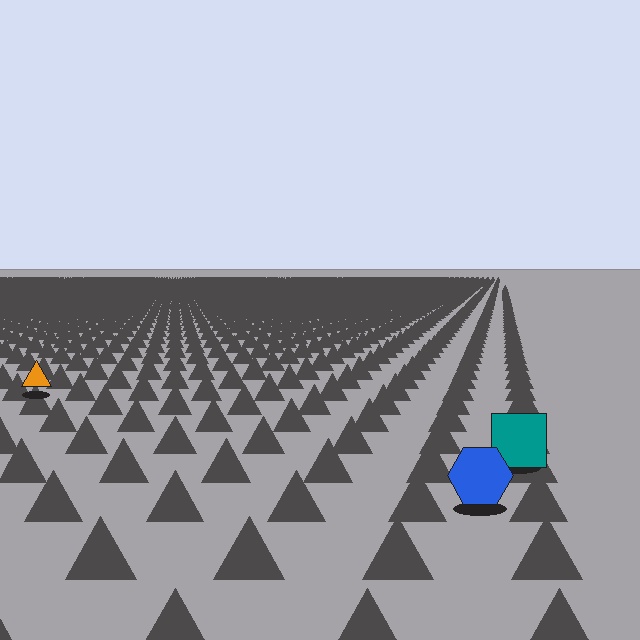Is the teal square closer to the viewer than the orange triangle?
Yes. The teal square is closer — you can tell from the texture gradient: the ground texture is coarser near it.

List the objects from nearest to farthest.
From nearest to farthest: the blue hexagon, the teal square, the orange triangle.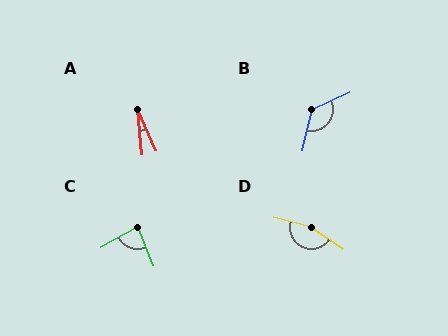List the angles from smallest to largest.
A (19°), C (82°), B (127°), D (161°).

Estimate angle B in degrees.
Approximately 127 degrees.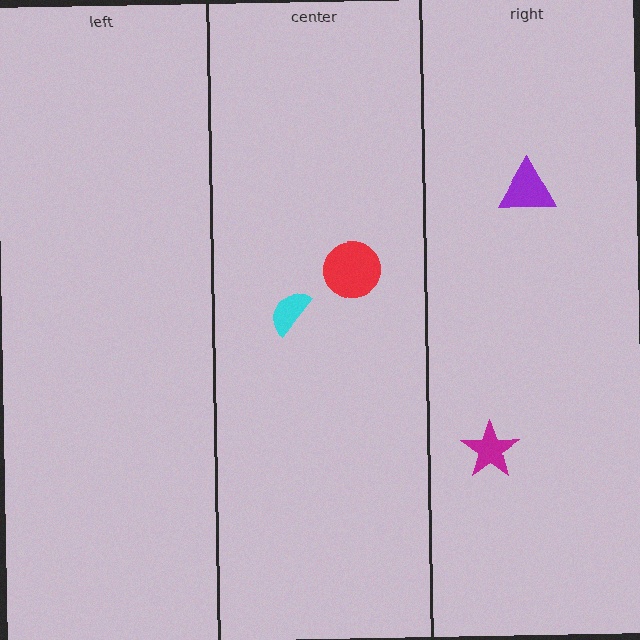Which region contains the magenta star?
The right region.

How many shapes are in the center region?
2.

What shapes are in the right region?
The magenta star, the purple triangle.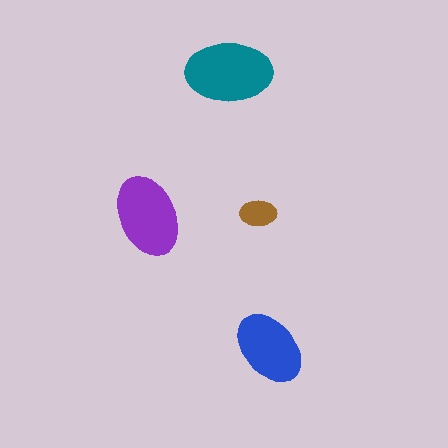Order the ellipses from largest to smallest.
the teal one, the purple one, the blue one, the brown one.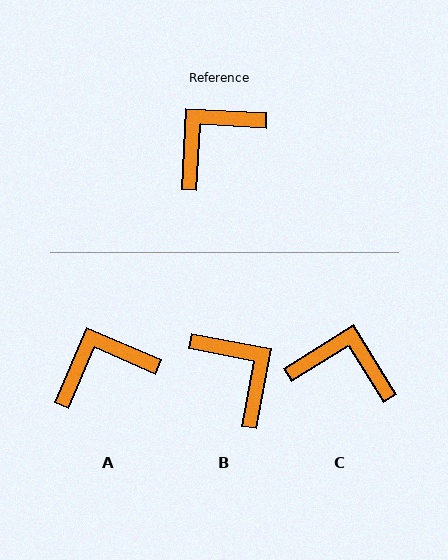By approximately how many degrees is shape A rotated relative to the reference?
Approximately 20 degrees clockwise.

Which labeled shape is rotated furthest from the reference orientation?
B, about 98 degrees away.